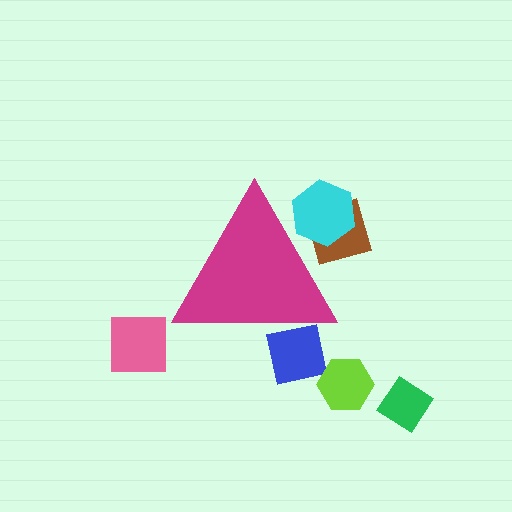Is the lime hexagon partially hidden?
No, the lime hexagon is fully visible.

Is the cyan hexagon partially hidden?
Yes, the cyan hexagon is partially hidden behind the magenta triangle.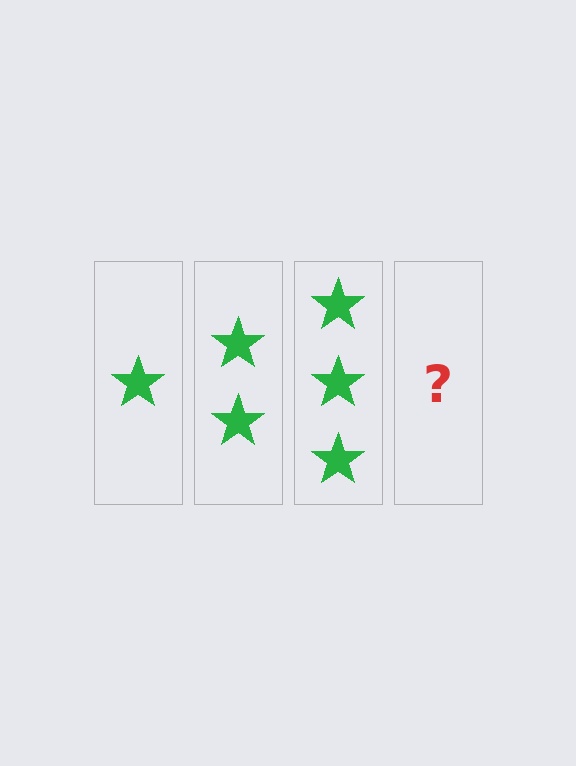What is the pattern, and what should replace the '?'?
The pattern is that each step adds one more star. The '?' should be 4 stars.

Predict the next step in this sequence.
The next step is 4 stars.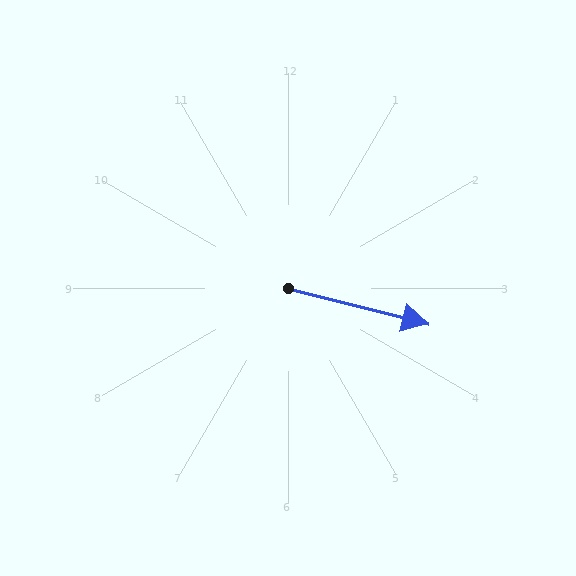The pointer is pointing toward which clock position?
Roughly 3 o'clock.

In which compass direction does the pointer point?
East.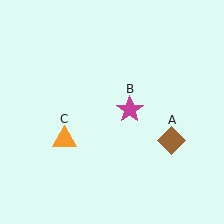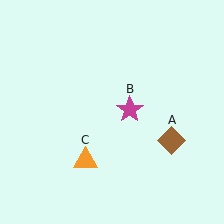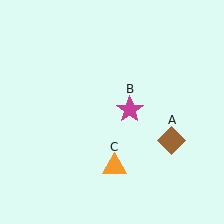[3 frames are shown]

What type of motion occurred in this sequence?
The orange triangle (object C) rotated counterclockwise around the center of the scene.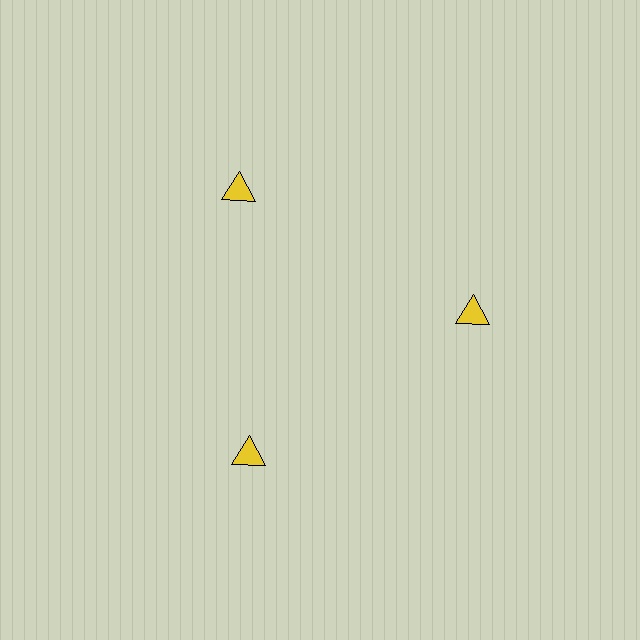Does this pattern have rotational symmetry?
Yes, this pattern has 3-fold rotational symmetry. It looks the same after rotating 120 degrees around the center.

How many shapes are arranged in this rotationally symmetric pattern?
There are 3 shapes, arranged in 3 groups of 1.